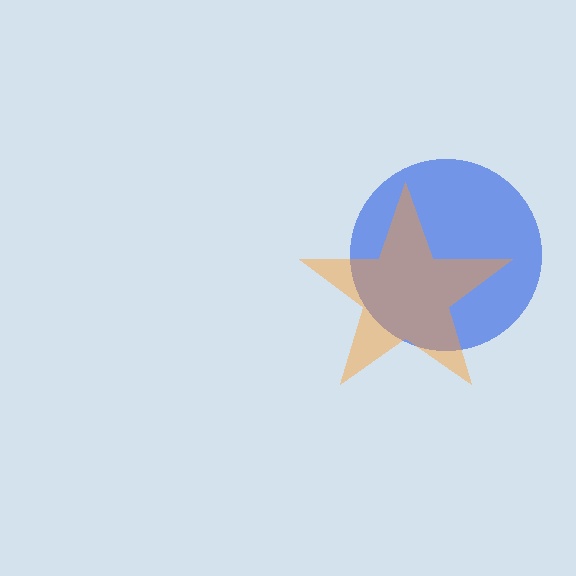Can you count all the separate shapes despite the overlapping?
Yes, there are 2 separate shapes.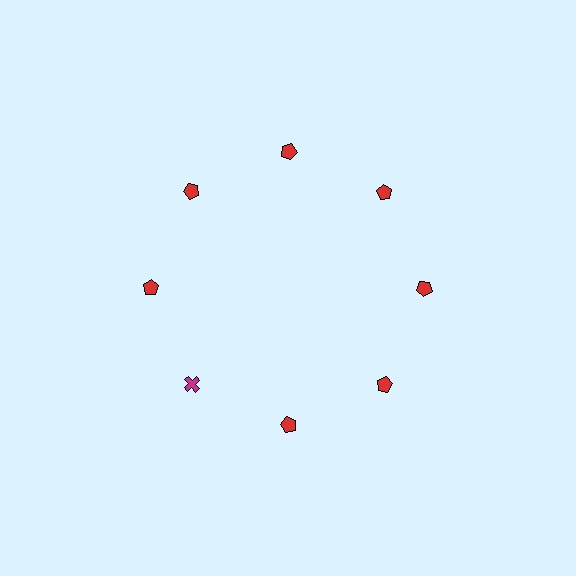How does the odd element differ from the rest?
It differs in both color (magenta instead of red) and shape (cross instead of pentagon).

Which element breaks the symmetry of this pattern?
The magenta cross at roughly the 8 o'clock position breaks the symmetry. All other shapes are red pentagons.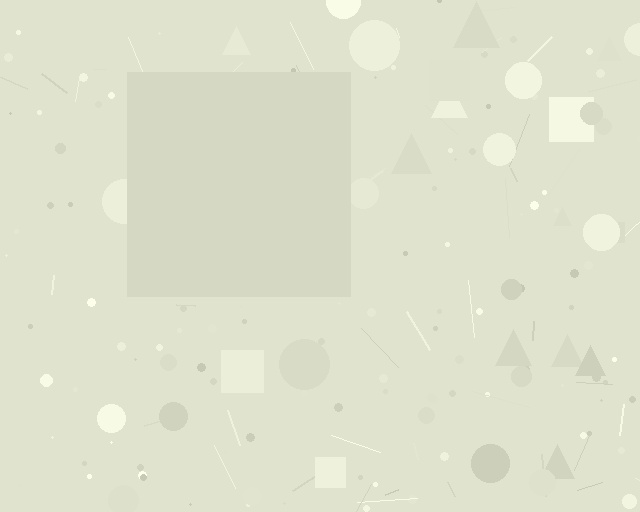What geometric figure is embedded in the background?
A square is embedded in the background.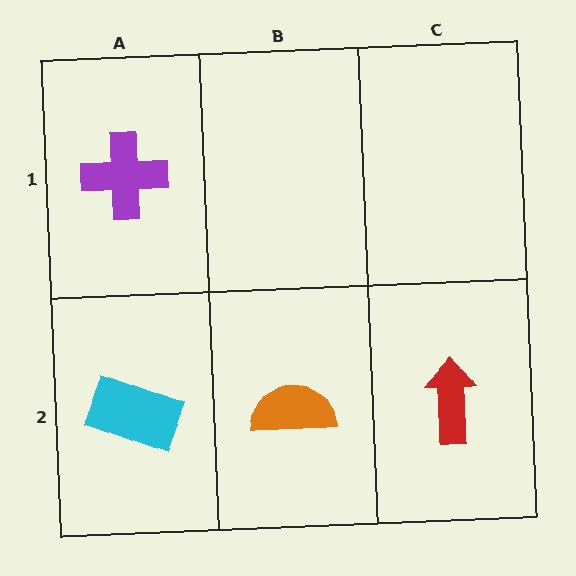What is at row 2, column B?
An orange semicircle.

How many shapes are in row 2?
3 shapes.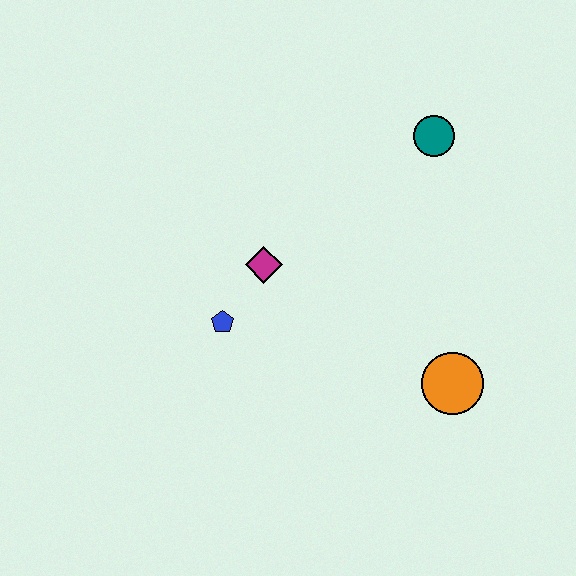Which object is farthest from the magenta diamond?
The orange circle is farthest from the magenta diamond.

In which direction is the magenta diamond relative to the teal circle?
The magenta diamond is to the left of the teal circle.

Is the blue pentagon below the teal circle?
Yes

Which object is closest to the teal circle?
The magenta diamond is closest to the teal circle.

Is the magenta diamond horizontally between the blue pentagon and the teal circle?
Yes